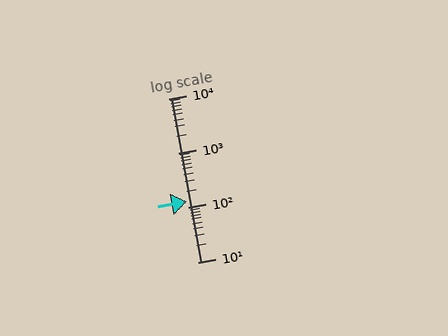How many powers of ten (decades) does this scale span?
The scale spans 3 decades, from 10 to 10000.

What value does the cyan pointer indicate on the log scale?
The pointer indicates approximately 130.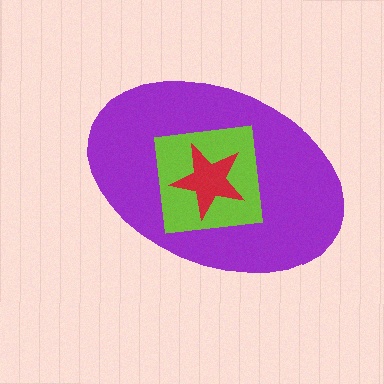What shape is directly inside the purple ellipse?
The lime square.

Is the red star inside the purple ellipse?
Yes.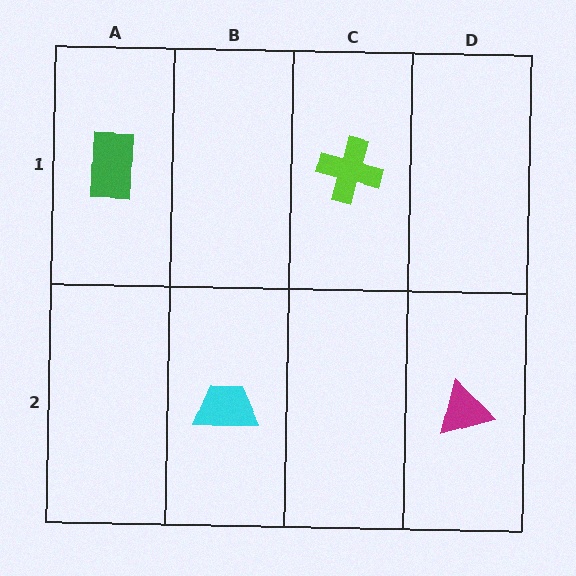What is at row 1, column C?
A lime cross.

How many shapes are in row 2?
2 shapes.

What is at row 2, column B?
A cyan trapezoid.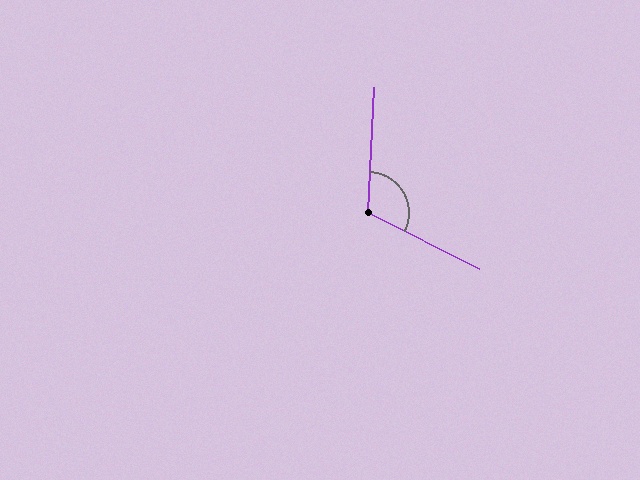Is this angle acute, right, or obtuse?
It is obtuse.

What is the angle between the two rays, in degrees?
Approximately 114 degrees.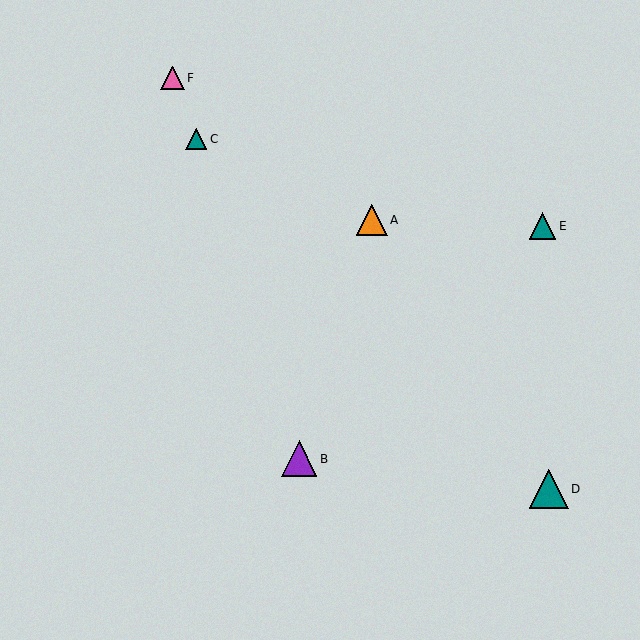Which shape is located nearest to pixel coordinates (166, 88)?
The pink triangle (labeled F) at (173, 78) is nearest to that location.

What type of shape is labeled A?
Shape A is an orange triangle.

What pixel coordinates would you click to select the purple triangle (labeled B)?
Click at (299, 459) to select the purple triangle B.